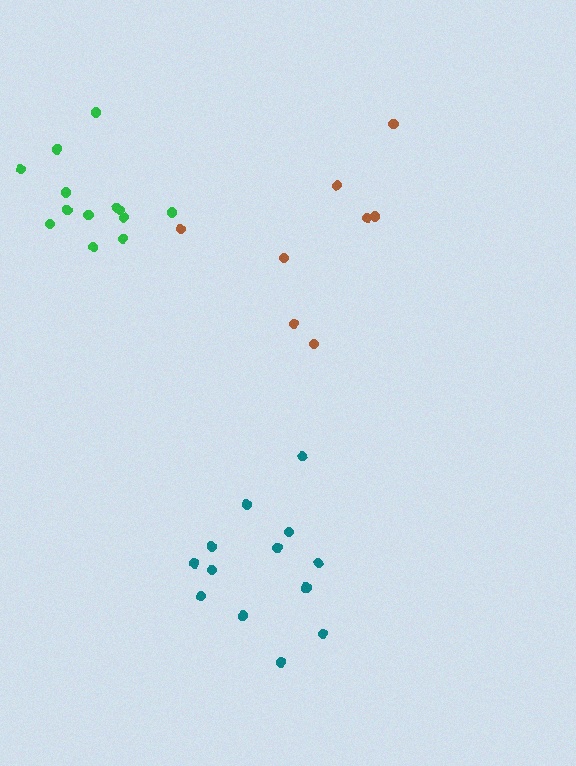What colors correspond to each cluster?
The clusters are colored: brown, teal, green.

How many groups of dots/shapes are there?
There are 3 groups.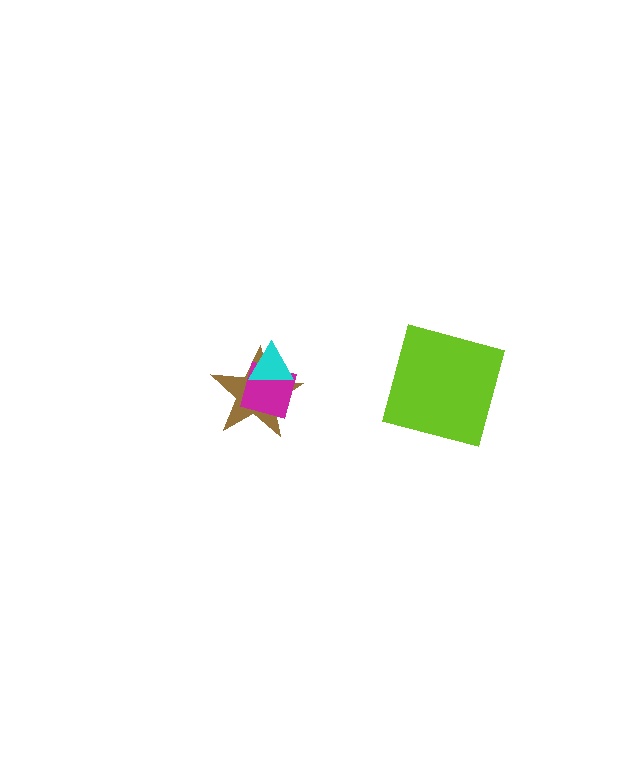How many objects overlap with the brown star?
2 objects overlap with the brown star.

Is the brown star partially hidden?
Yes, it is partially covered by another shape.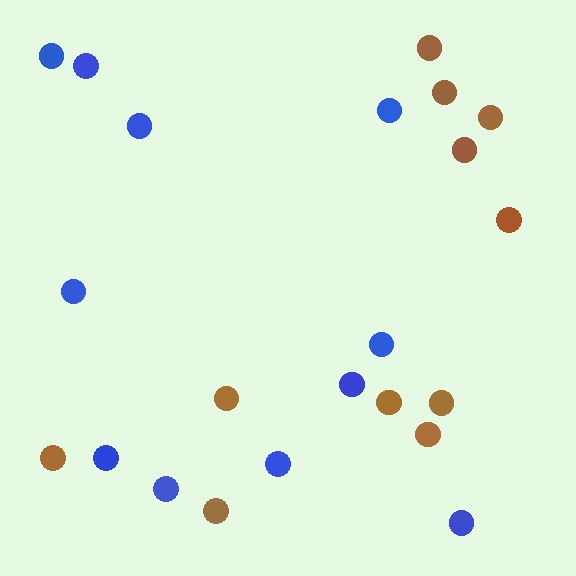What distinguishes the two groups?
There are 2 groups: one group of blue circles (11) and one group of brown circles (11).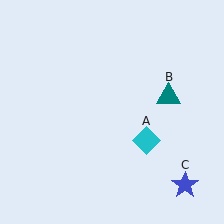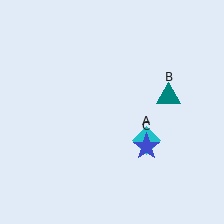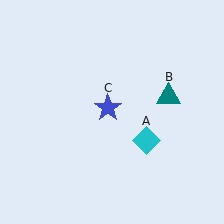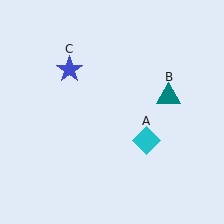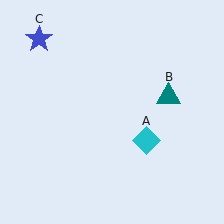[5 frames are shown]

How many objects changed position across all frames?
1 object changed position: blue star (object C).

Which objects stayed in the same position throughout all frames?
Cyan diamond (object A) and teal triangle (object B) remained stationary.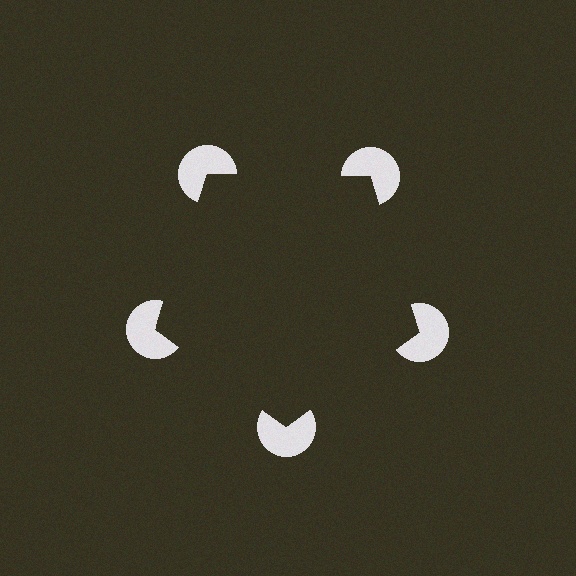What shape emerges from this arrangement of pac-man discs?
An illusory pentagon — its edges are inferred from the aligned wedge cuts in the pac-man discs, not physically drawn.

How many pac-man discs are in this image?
There are 5 — one at each vertex of the illusory pentagon.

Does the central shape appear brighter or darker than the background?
It typically appears slightly darker than the background, even though no actual brightness change is drawn.